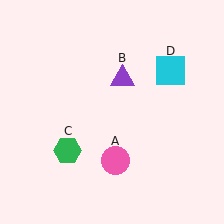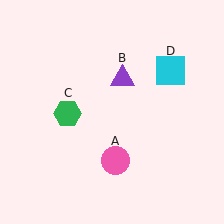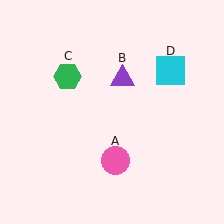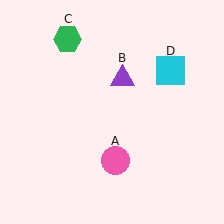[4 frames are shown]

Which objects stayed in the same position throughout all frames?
Pink circle (object A) and purple triangle (object B) and cyan square (object D) remained stationary.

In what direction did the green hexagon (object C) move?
The green hexagon (object C) moved up.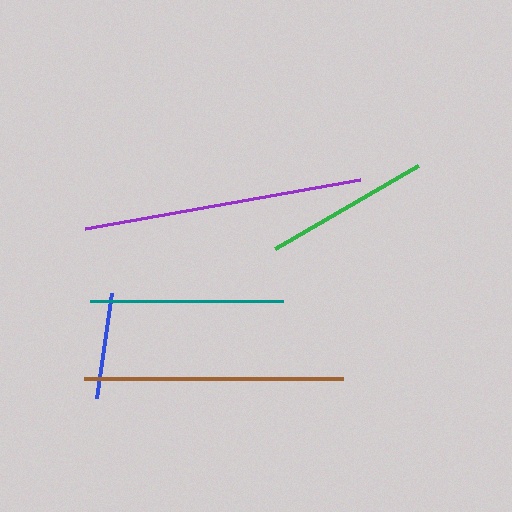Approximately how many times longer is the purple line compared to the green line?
The purple line is approximately 1.7 times the length of the green line.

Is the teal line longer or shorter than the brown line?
The brown line is longer than the teal line.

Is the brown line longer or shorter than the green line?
The brown line is longer than the green line.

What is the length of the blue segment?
The blue segment is approximately 106 pixels long.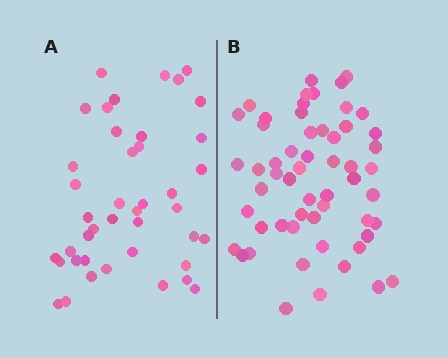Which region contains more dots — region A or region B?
Region B (the right region) has more dots.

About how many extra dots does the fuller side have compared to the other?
Region B has approximately 15 more dots than region A.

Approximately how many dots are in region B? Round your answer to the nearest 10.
About 60 dots. (The exact count is 56, which rounds to 60.)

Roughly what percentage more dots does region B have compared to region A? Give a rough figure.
About 35% more.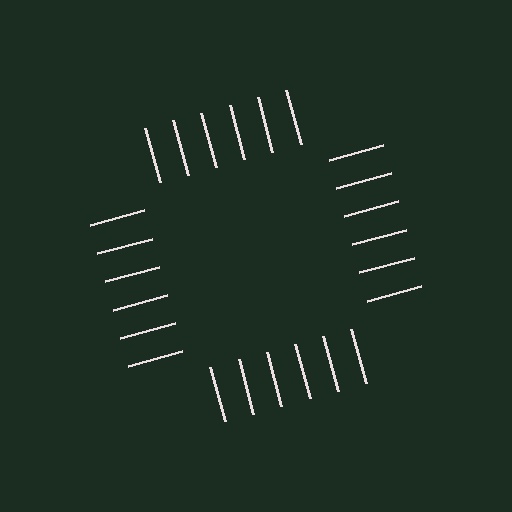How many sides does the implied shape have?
4 sides — the line-ends trace a square.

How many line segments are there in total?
24 — 6 along each of the 4 edges.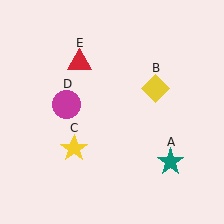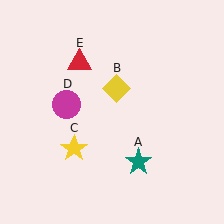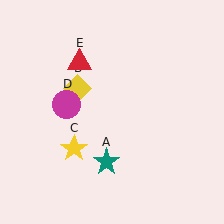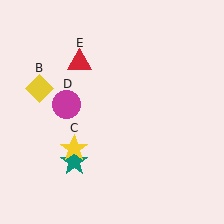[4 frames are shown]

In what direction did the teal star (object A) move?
The teal star (object A) moved left.